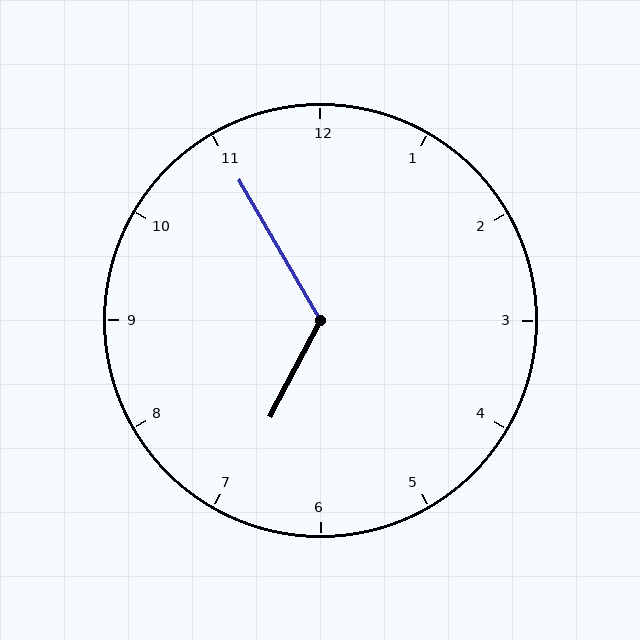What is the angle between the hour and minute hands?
Approximately 122 degrees.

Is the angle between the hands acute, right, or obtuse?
It is obtuse.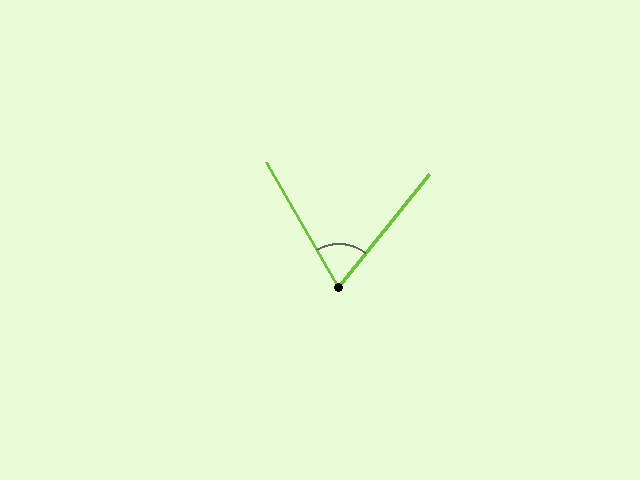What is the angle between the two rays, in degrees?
Approximately 69 degrees.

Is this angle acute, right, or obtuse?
It is acute.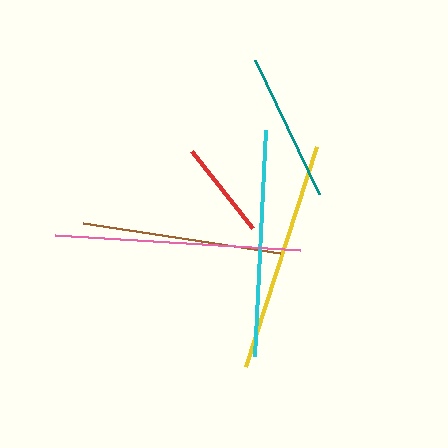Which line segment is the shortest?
The red line is the shortest at approximately 98 pixels.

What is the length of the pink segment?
The pink segment is approximately 245 pixels long.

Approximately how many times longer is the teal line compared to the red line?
The teal line is approximately 1.5 times the length of the red line.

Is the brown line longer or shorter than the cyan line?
The cyan line is longer than the brown line.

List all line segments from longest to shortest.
From longest to shortest: pink, yellow, cyan, brown, teal, red.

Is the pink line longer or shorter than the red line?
The pink line is longer than the red line.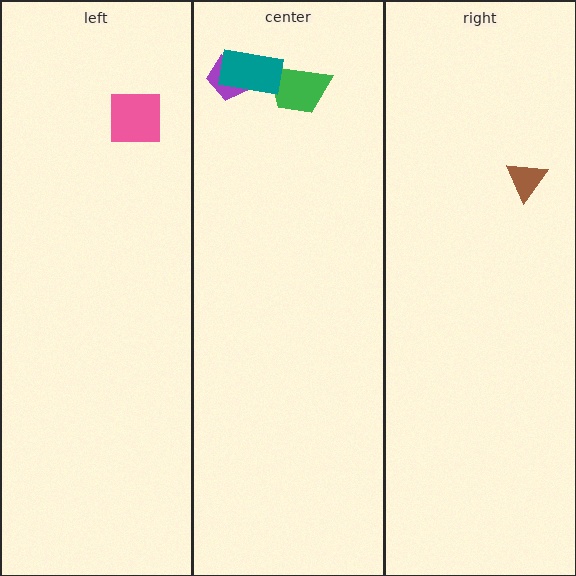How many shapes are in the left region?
1.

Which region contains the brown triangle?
The right region.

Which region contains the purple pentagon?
The center region.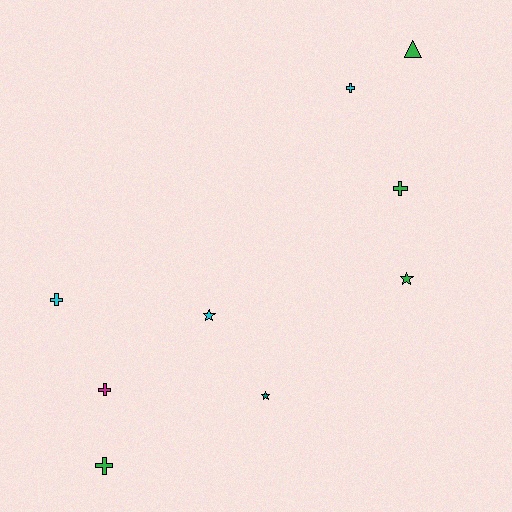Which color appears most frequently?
Green, with 4 objects.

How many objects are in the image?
There are 9 objects.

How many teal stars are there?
There is 1 teal star.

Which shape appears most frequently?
Cross, with 5 objects.